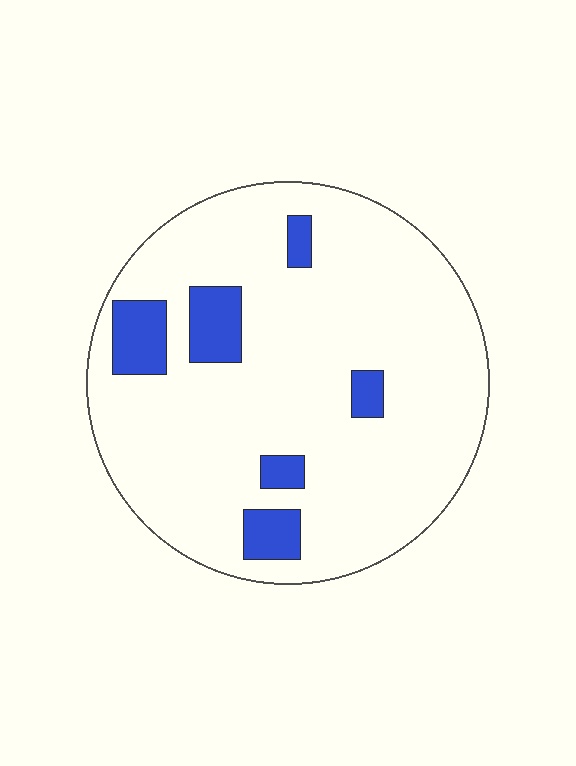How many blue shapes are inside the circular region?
6.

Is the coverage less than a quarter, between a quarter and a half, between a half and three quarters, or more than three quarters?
Less than a quarter.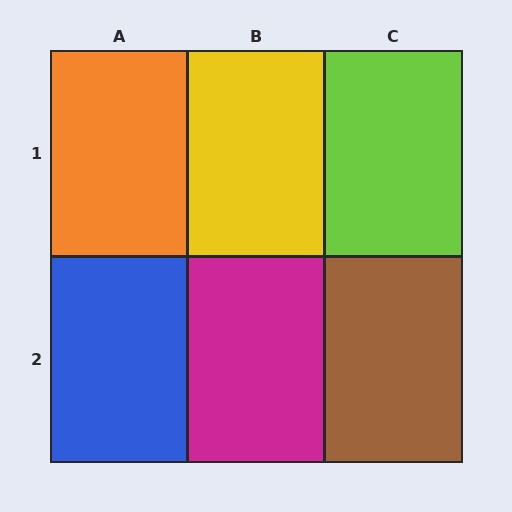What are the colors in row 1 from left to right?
Orange, yellow, lime.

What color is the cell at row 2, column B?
Magenta.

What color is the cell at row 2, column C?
Brown.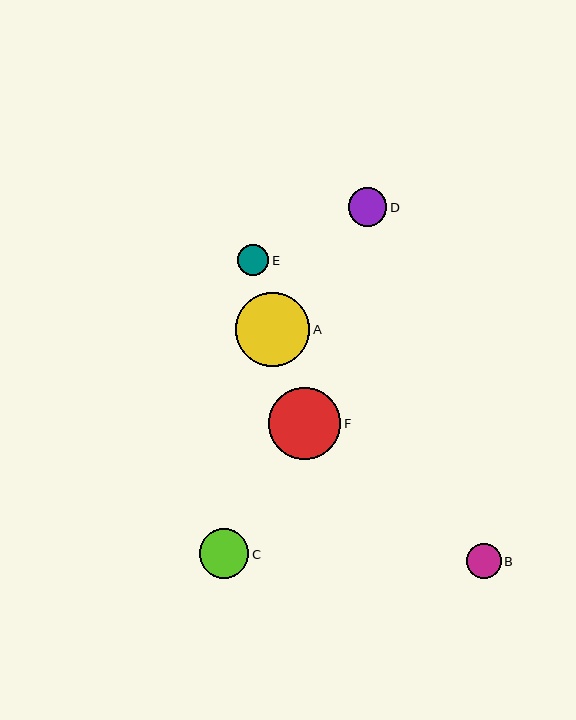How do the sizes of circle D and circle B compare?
Circle D and circle B are approximately the same size.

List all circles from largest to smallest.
From largest to smallest: A, F, C, D, B, E.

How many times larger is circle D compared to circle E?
Circle D is approximately 1.2 times the size of circle E.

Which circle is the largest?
Circle A is the largest with a size of approximately 74 pixels.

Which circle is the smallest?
Circle E is the smallest with a size of approximately 31 pixels.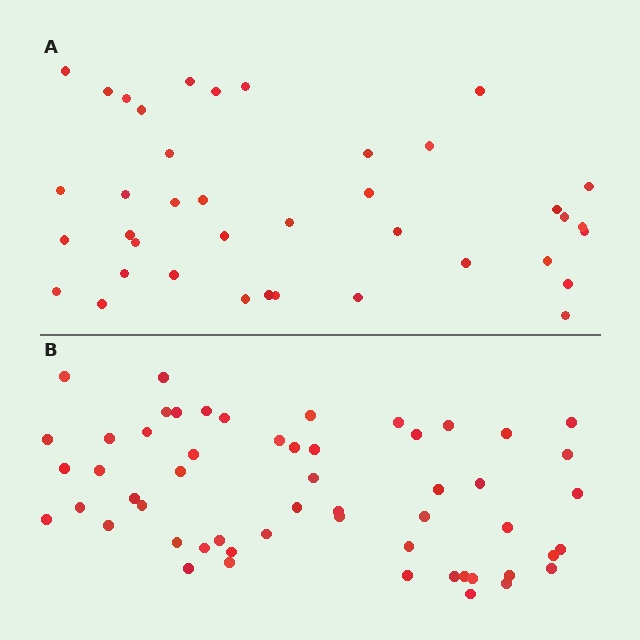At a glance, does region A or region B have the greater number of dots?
Region B (the bottom region) has more dots.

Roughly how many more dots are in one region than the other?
Region B has approximately 15 more dots than region A.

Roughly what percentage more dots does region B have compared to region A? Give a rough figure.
About 40% more.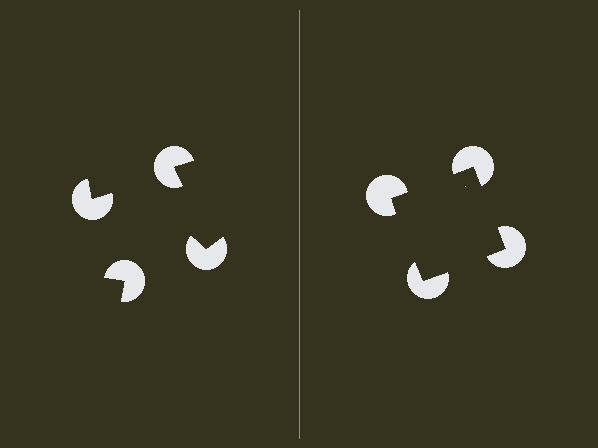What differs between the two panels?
The pac-man discs are positioned identically on both sides; only the wedge orientations differ. On the right they align to a square; on the left they are misaligned.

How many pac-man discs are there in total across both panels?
8 — 4 on each side.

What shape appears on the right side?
An illusory square.